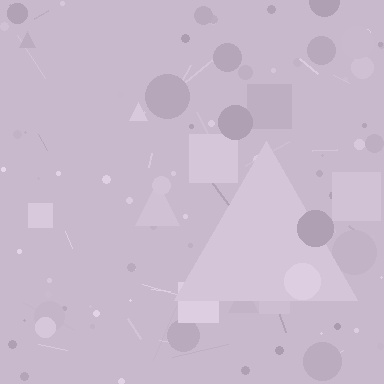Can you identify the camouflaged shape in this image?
The camouflaged shape is a triangle.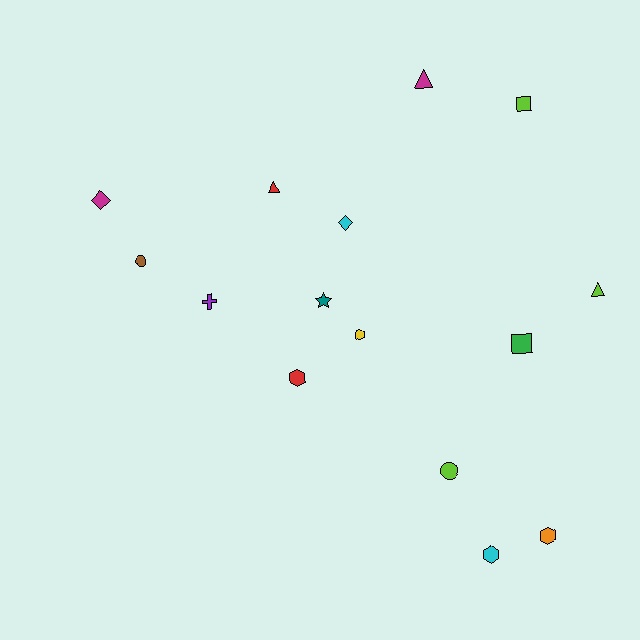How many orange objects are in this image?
There is 1 orange object.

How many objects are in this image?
There are 15 objects.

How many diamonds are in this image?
There are 2 diamonds.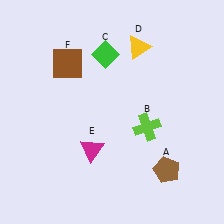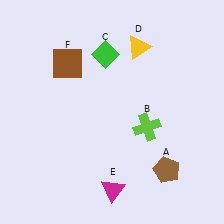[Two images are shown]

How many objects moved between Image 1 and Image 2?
1 object moved between the two images.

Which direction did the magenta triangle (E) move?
The magenta triangle (E) moved down.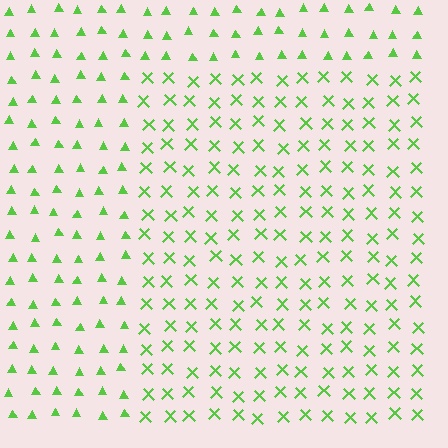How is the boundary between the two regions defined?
The boundary is defined by a change in element shape: X marks inside vs. triangles outside. All elements share the same color and spacing.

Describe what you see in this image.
The image is filled with small lime elements arranged in a uniform grid. A rectangle-shaped region contains X marks, while the surrounding area contains triangles. The boundary is defined purely by the change in element shape.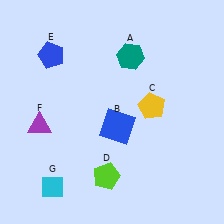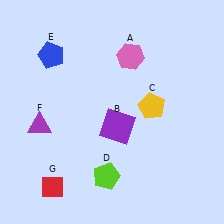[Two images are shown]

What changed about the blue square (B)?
In Image 1, B is blue. In Image 2, it changed to purple.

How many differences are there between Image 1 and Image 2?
There are 3 differences between the two images.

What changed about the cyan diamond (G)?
In Image 1, G is cyan. In Image 2, it changed to red.